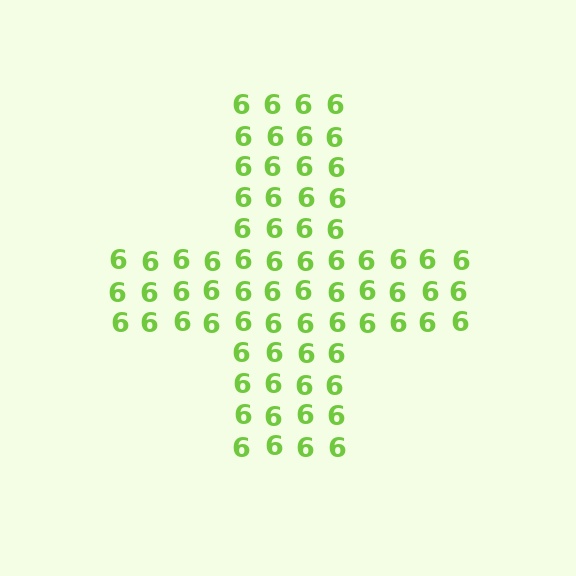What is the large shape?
The large shape is a cross.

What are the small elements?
The small elements are digit 6's.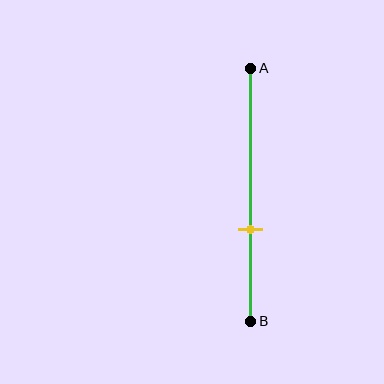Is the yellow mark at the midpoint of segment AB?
No, the mark is at about 65% from A, not at the 50% midpoint.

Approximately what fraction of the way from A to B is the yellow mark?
The yellow mark is approximately 65% of the way from A to B.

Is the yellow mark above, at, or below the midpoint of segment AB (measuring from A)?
The yellow mark is below the midpoint of segment AB.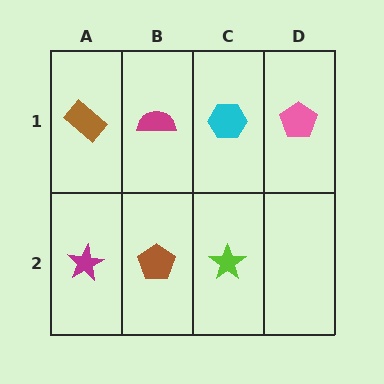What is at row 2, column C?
A lime star.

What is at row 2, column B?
A brown pentagon.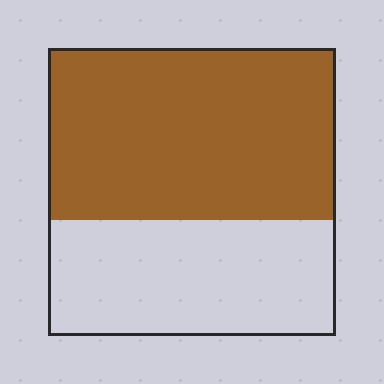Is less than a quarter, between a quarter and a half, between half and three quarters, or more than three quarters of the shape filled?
Between half and three quarters.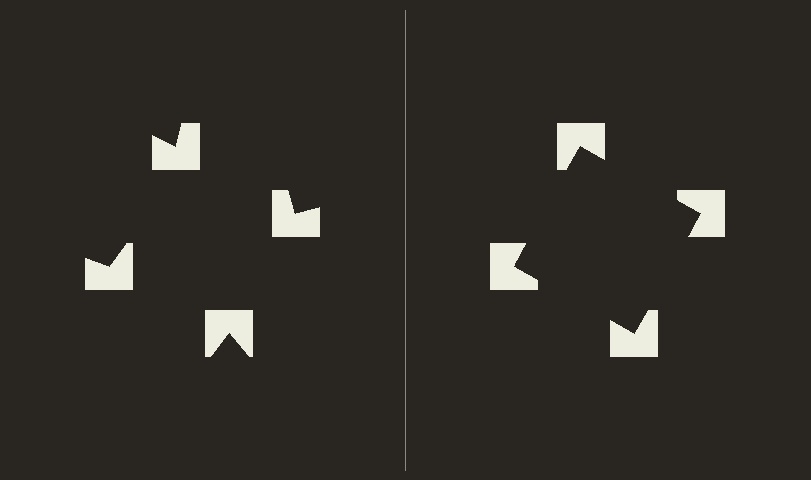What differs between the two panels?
The notched squares are positioned identically on both sides; only the wedge orientations differ. On the right they align to a square; on the left they are misaligned.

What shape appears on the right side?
An illusory square.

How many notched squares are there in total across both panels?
8 — 4 on each side.